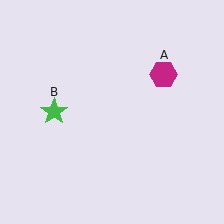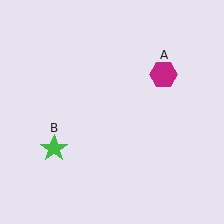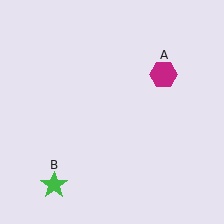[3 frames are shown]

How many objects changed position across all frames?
1 object changed position: green star (object B).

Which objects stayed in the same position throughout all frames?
Magenta hexagon (object A) remained stationary.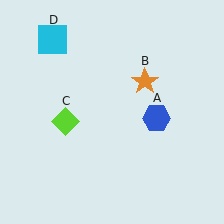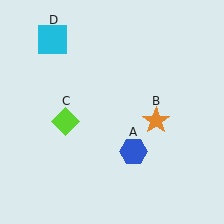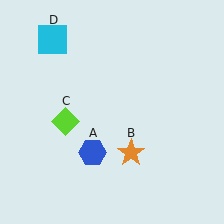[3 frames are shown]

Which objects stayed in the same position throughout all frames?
Lime diamond (object C) and cyan square (object D) remained stationary.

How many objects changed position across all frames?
2 objects changed position: blue hexagon (object A), orange star (object B).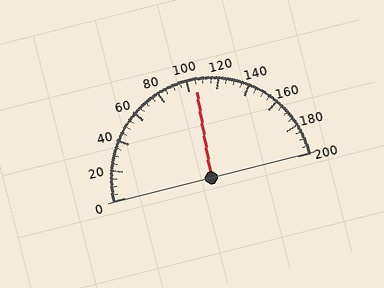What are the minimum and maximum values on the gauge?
The gauge ranges from 0 to 200.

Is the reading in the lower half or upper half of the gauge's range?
The reading is in the upper half of the range (0 to 200).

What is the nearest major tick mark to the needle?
The nearest major tick mark is 100.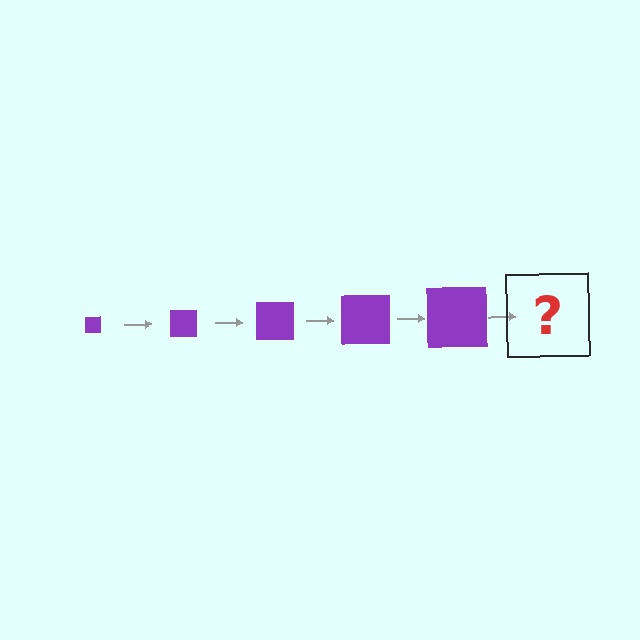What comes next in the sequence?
The next element should be a purple square, larger than the previous one.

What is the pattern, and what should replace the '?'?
The pattern is that the square gets progressively larger each step. The '?' should be a purple square, larger than the previous one.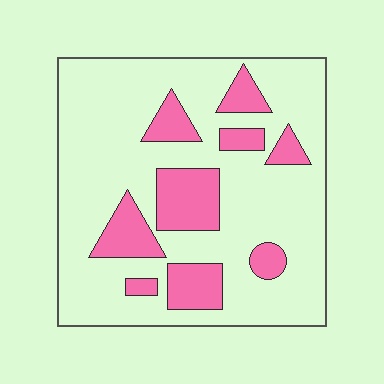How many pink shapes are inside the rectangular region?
9.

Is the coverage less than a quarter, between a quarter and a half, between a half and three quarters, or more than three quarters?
Less than a quarter.